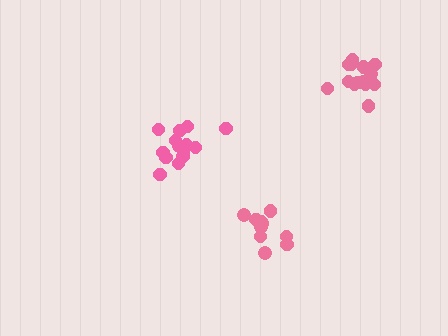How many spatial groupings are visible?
There are 3 spatial groupings.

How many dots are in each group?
Group 1: 10 dots, Group 2: 14 dots, Group 3: 14 dots (38 total).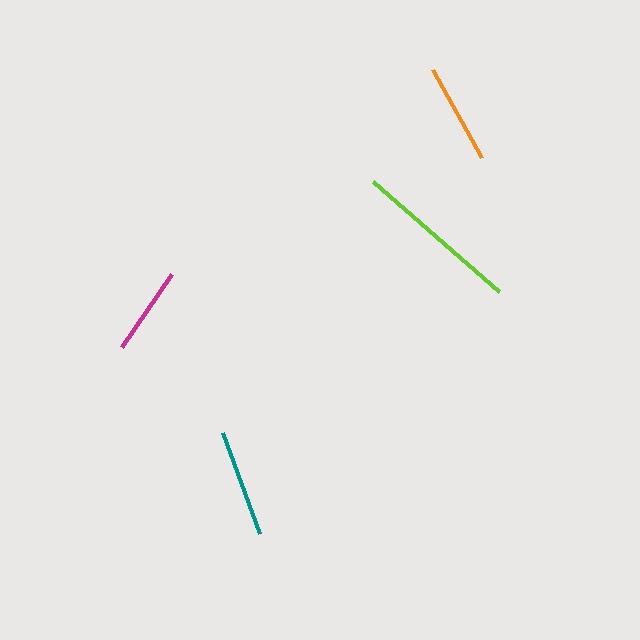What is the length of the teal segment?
The teal segment is approximately 108 pixels long.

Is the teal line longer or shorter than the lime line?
The lime line is longer than the teal line.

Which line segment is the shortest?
The magenta line is the shortest at approximately 89 pixels.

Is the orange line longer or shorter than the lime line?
The lime line is longer than the orange line.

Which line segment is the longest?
The lime line is the longest at approximately 167 pixels.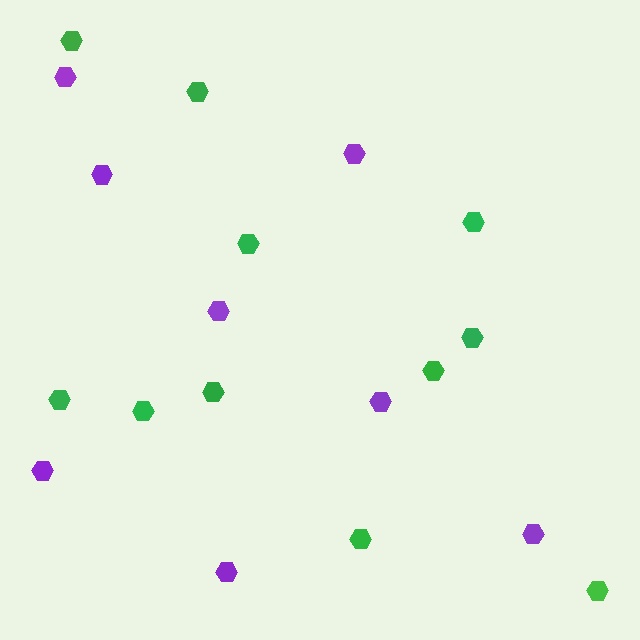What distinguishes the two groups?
There are 2 groups: one group of green hexagons (11) and one group of purple hexagons (8).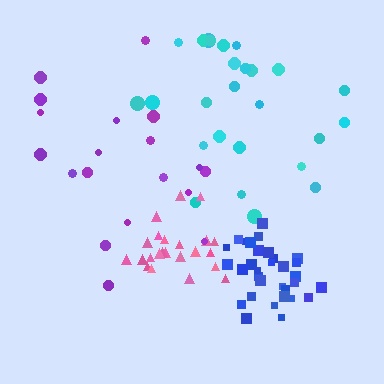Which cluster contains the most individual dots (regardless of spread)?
Blue (33).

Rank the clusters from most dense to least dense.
blue, pink, cyan, purple.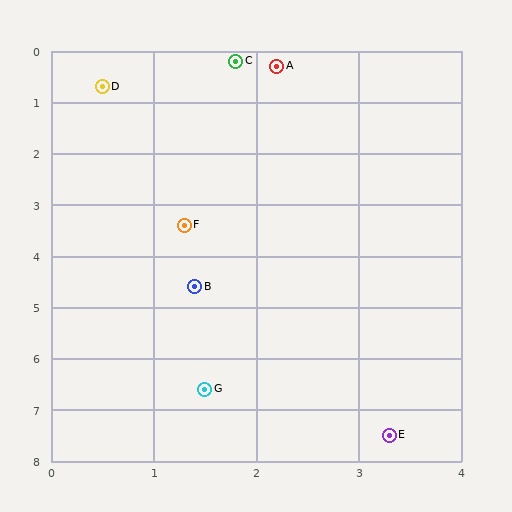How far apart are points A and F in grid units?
Points A and F are about 3.2 grid units apart.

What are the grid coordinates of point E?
Point E is at approximately (3.3, 7.5).